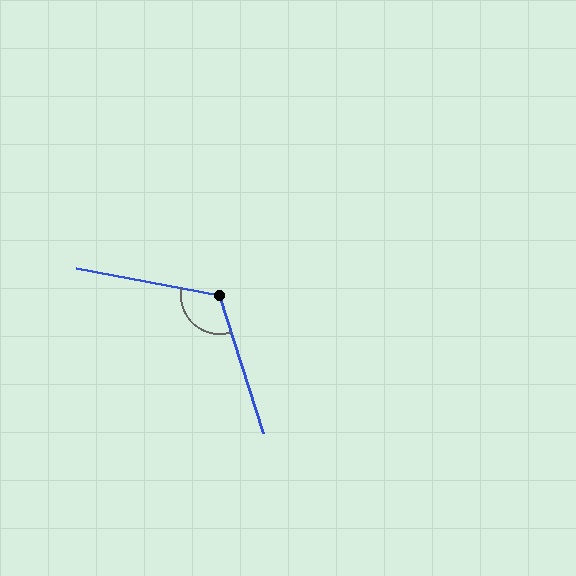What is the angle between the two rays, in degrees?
Approximately 118 degrees.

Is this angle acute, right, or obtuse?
It is obtuse.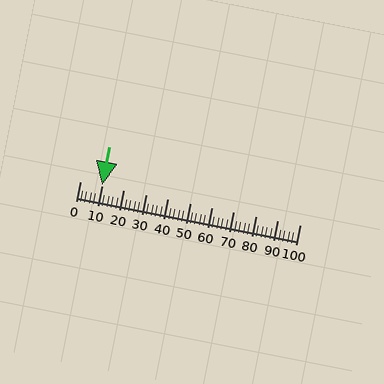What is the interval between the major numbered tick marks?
The major tick marks are spaced 10 units apart.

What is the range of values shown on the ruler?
The ruler shows values from 0 to 100.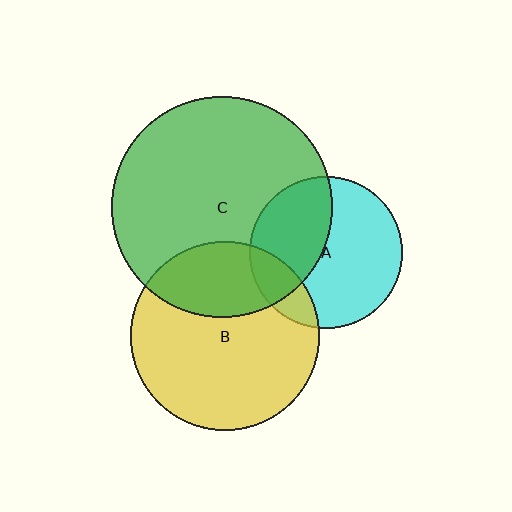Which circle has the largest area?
Circle C (green).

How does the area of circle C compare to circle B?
Approximately 1.4 times.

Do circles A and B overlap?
Yes.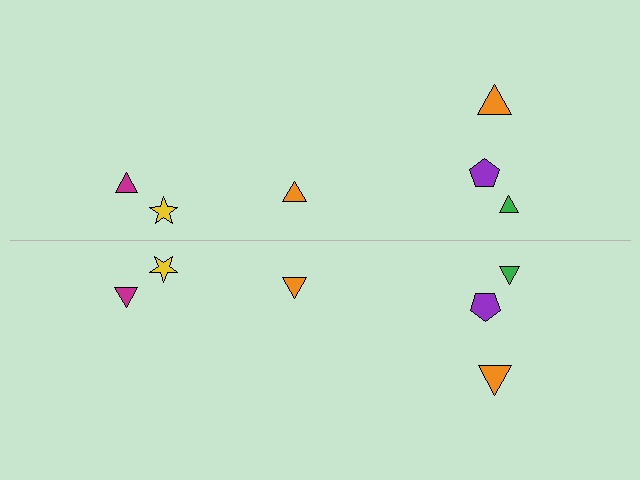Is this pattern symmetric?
Yes, this pattern has bilateral (reflection) symmetry.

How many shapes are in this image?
There are 12 shapes in this image.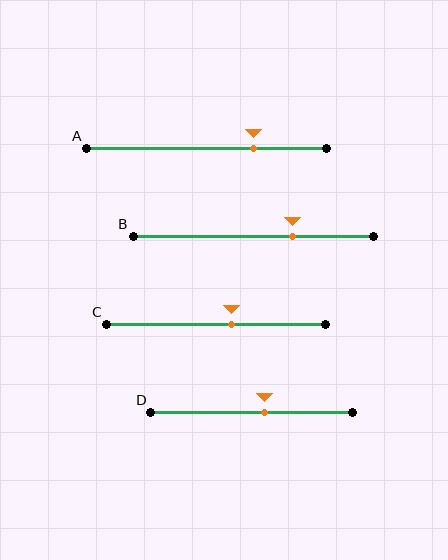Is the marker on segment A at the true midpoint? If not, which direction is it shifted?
No, the marker on segment A is shifted to the right by about 20% of the segment length.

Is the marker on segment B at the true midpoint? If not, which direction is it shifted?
No, the marker on segment B is shifted to the right by about 16% of the segment length.